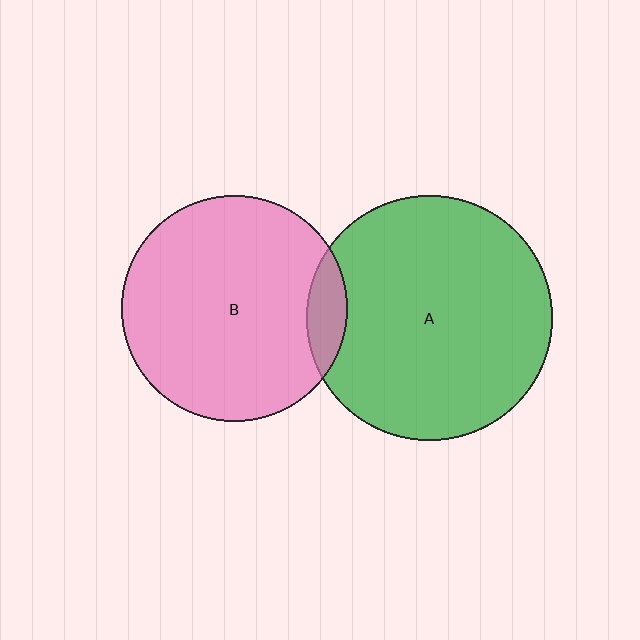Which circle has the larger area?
Circle A (green).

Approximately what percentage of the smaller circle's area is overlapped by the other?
Approximately 10%.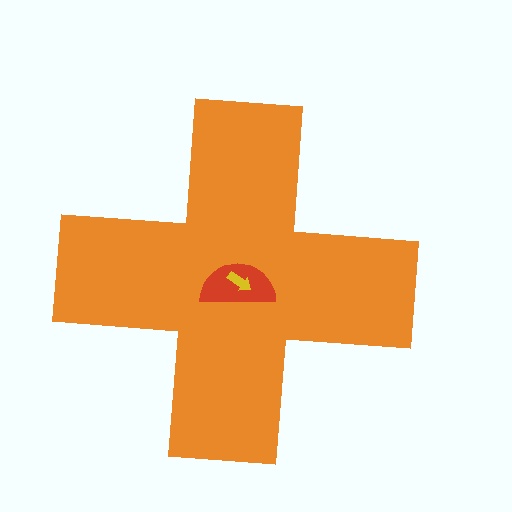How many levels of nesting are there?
3.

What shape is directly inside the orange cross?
The red semicircle.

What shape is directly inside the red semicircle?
The yellow arrow.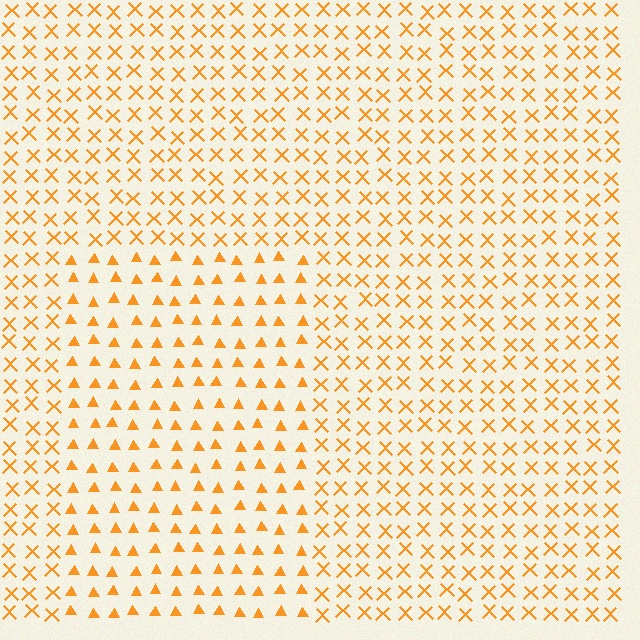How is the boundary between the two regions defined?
The boundary is defined by a change in element shape: triangles inside vs. X marks outside. All elements share the same color and spacing.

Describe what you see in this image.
The image is filled with small orange elements arranged in a uniform grid. A rectangle-shaped region contains triangles, while the surrounding area contains X marks. The boundary is defined purely by the change in element shape.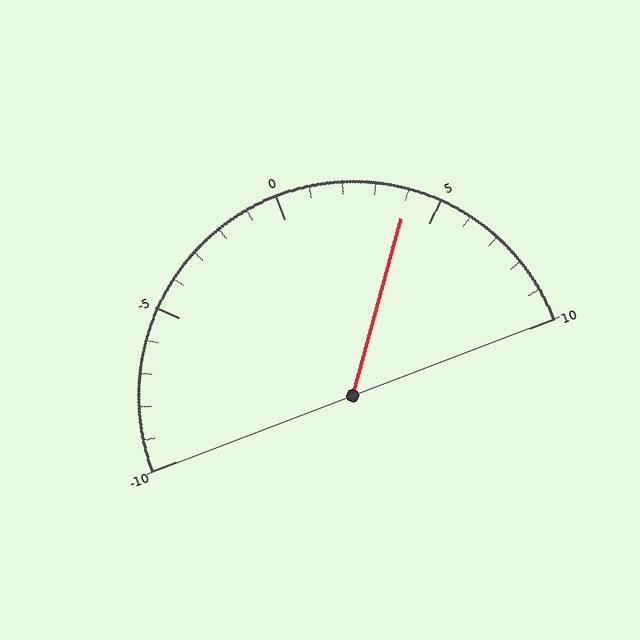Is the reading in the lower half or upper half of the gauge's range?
The reading is in the upper half of the range (-10 to 10).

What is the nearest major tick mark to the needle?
The nearest major tick mark is 5.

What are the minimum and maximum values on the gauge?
The gauge ranges from -10 to 10.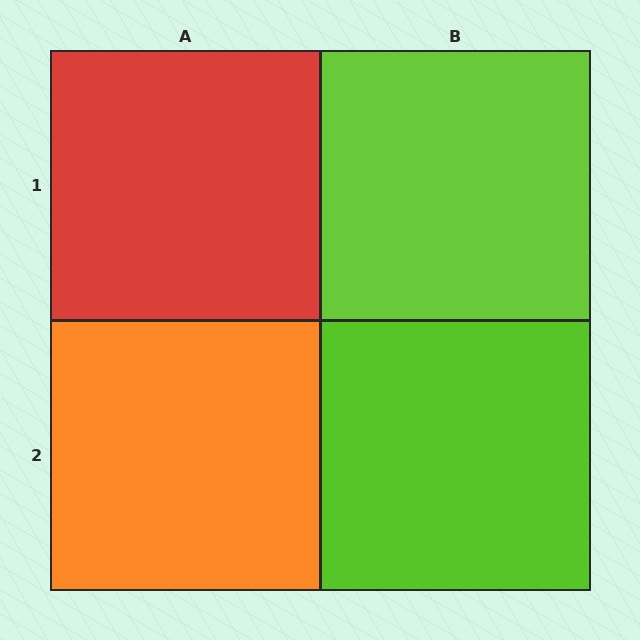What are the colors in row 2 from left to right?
Orange, lime.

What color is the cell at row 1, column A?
Red.